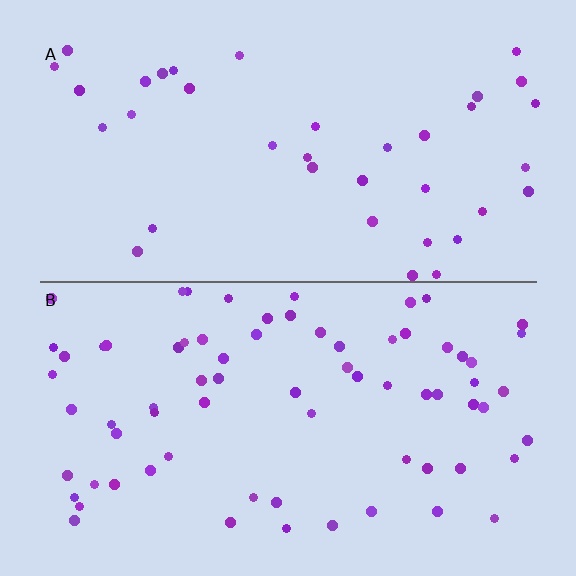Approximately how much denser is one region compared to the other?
Approximately 1.9× — region B over region A.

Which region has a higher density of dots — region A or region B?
B (the bottom).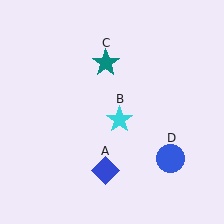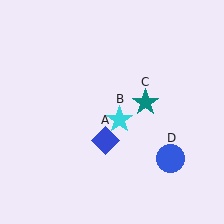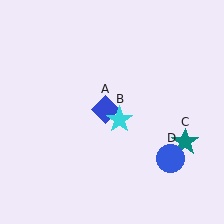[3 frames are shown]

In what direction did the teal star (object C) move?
The teal star (object C) moved down and to the right.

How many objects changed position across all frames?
2 objects changed position: blue diamond (object A), teal star (object C).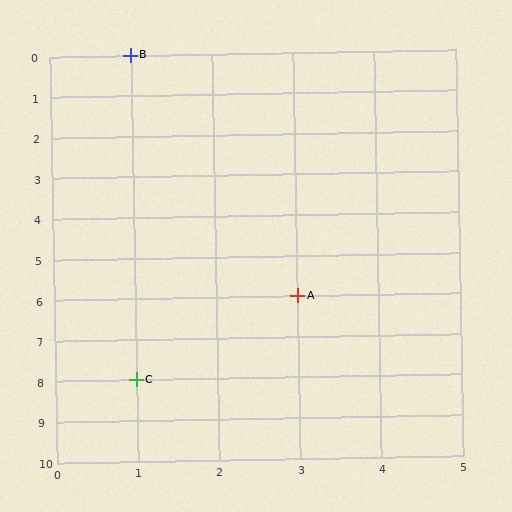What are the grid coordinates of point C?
Point C is at grid coordinates (1, 8).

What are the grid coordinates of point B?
Point B is at grid coordinates (1, 0).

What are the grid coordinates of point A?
Point A is at grid coordinates (3, 6).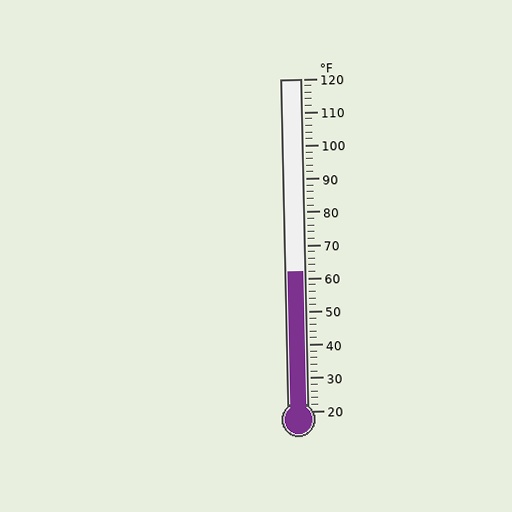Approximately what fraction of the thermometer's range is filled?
The thermometer is filled to approximately 40% of its range.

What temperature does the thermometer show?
The thermometer shows approximately 62°F.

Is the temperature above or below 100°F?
The temperature is below 100°F.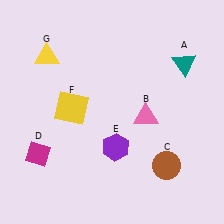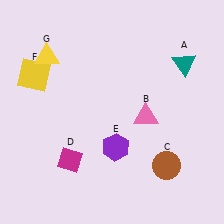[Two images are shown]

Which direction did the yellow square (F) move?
The yellow square (F) moved left.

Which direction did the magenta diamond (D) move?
The magenta diamond (D) moved right.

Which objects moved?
The objects that moved are: the magenta diamond (D), the yellow square (F).